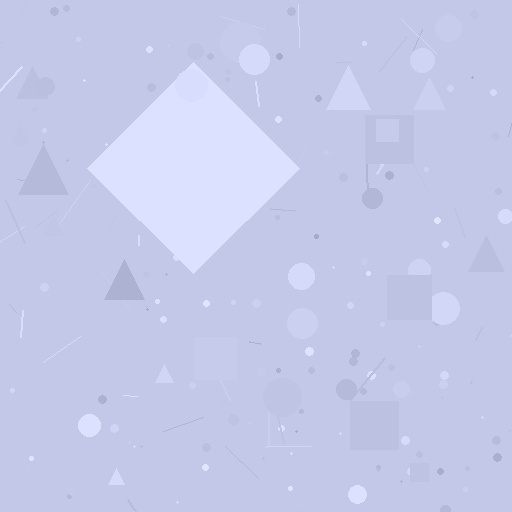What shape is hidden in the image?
A diamond is hidden in the image.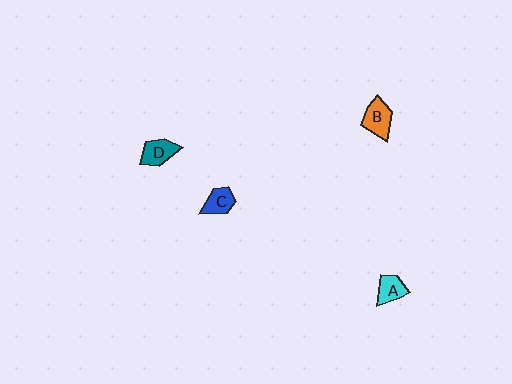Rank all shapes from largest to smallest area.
From largest to smallest: B (orange), D (teal), C (blue), A (cyan).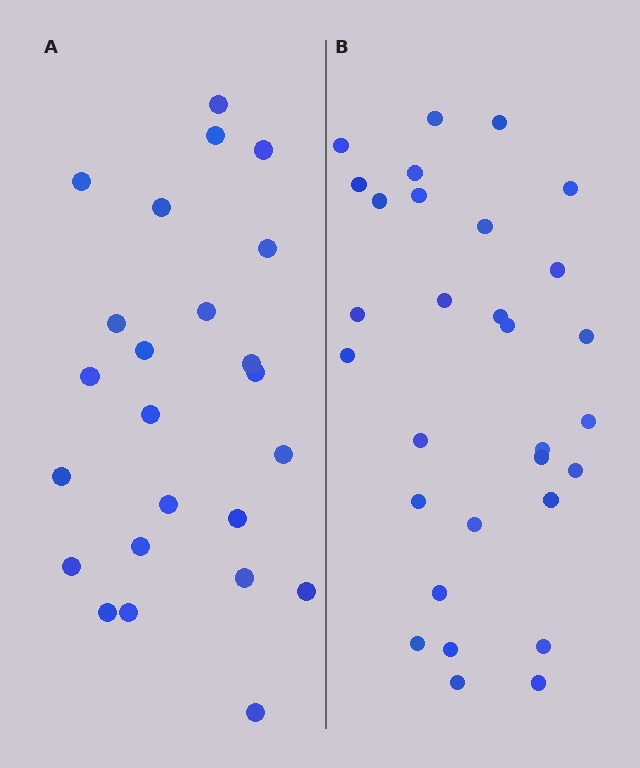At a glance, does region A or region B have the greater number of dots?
Region B (the right region) has more dots.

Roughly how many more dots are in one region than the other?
Region B has about 6 more dots than region A.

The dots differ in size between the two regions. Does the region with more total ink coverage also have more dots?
No. Region A has more total ink coverage because its dots are larger, but region B actually contains more individual dots. Total area can be misleading — the number of items is what matters here.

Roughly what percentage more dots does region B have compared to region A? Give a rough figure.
About 25% more.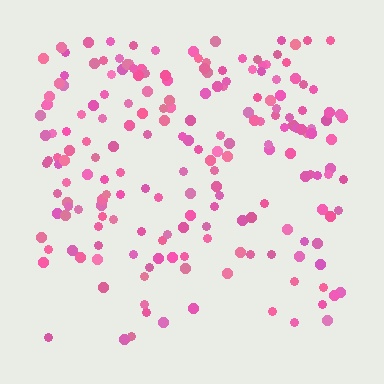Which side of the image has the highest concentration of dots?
The top.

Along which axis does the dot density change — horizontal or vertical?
Vertical.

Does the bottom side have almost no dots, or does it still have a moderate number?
Still a moderate number, just noticeably fewer than the top.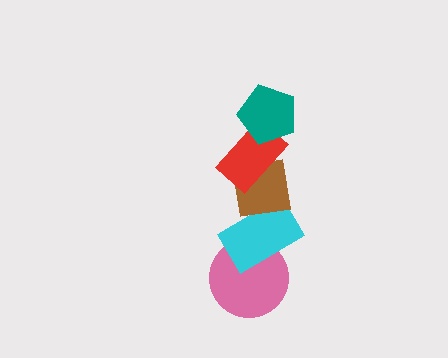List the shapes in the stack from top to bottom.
From top to bottom: the teal pentagon, the red rectangle, the brown square, the cyan rectangle, the pink circle.